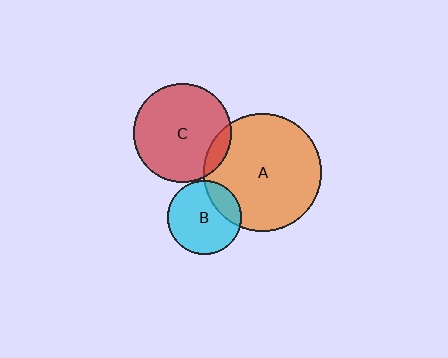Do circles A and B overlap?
Yes.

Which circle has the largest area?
Circle A (orange).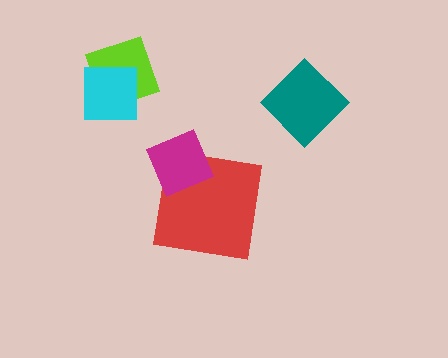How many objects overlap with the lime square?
1 object overlaps with the lime square.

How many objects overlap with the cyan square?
1 object overlaps with the cyan square.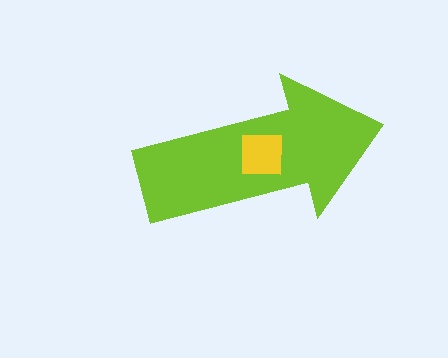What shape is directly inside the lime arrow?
The yellow square.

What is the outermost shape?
The lime arrow.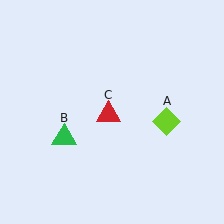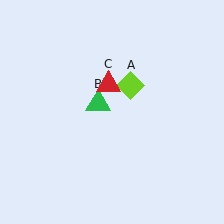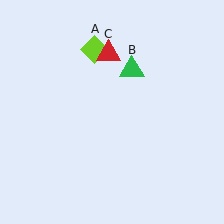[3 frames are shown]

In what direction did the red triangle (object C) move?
The red triangle (object C) moved up.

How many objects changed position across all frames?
3 objects changed position: lime diamond (object A), green triangle (object B), red triangle (object C).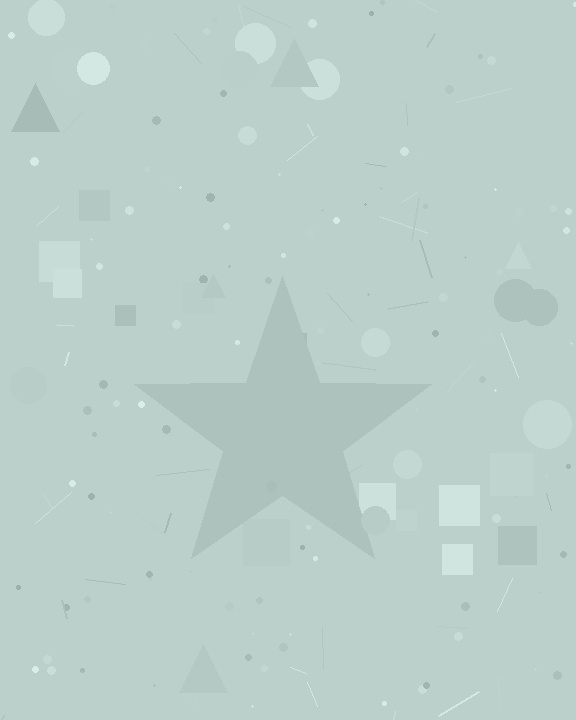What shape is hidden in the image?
A star is hidden in the image.